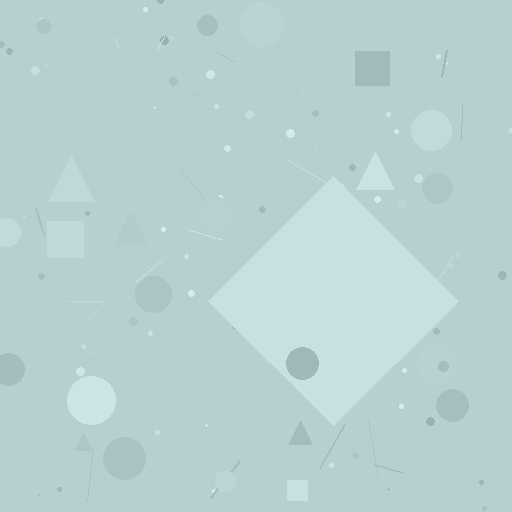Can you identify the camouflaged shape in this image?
The camouflaged shape is a diamond.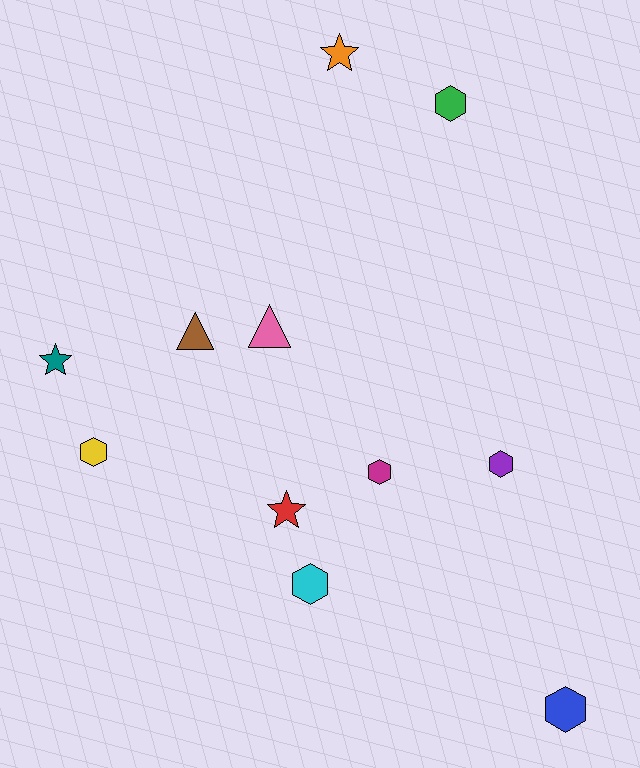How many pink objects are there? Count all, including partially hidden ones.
There is 1 pink object.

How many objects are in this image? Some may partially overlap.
There are 11 objects.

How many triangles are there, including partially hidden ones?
There are 2 triangles.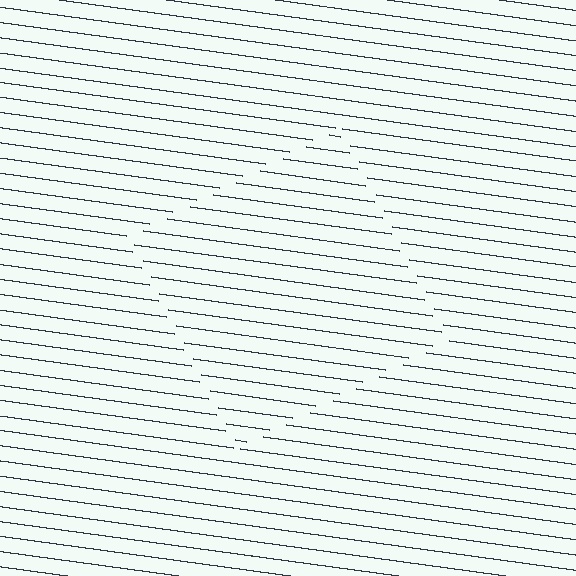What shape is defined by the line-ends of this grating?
An illusory square. The interior of the shape contains the same grating, shifted by half a period — the contour is defined by the phase discontinuity where line-ends from the inner and outer gratings abut.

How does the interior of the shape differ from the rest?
The interior of the shape contains the same grating, shifted by half a period — the contour is defined by the phase discontinuity where line-ends from the inner and outer gratings abut.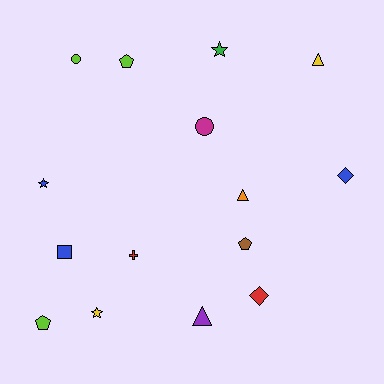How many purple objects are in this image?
There is 1 purple object.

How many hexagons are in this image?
There are no hexagons.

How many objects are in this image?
There are 15 objects.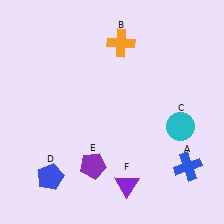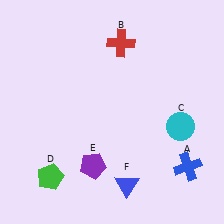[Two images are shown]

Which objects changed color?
B changed from orange to red. D changed from blue to green. F changed from purple to blue.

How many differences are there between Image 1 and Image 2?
There are 3 differences between the two images.